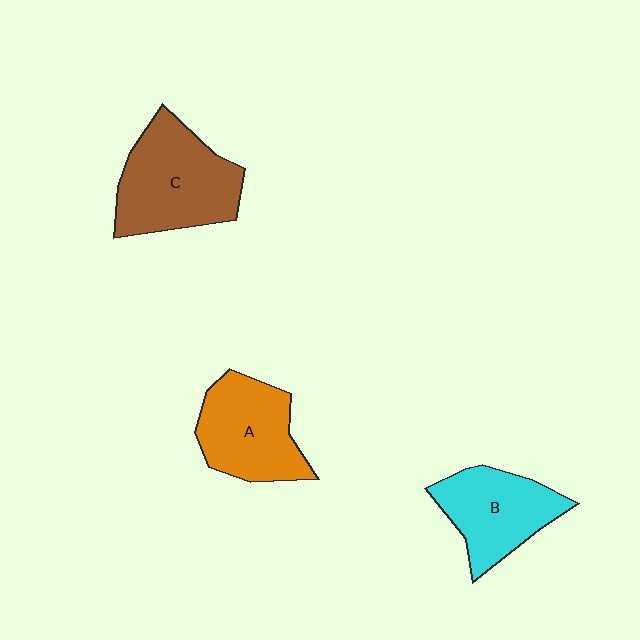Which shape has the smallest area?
Shape B (cyan).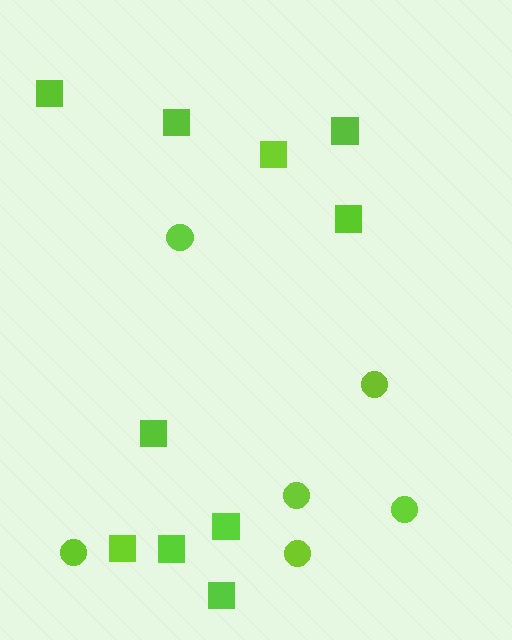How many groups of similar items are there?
There are 2 groups: one group of squares (10) and one group of circles (6).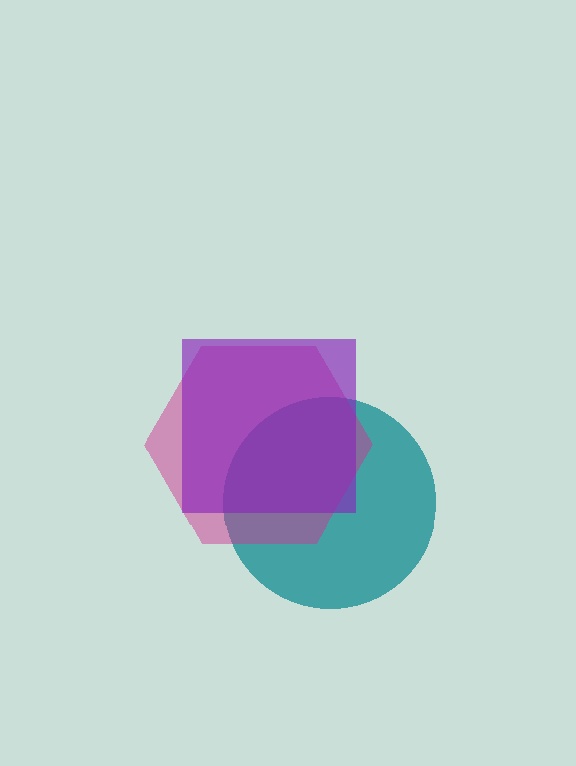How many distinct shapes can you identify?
There are 3 distinct shapes: a teal circle, a magenta hexagon, a purple square.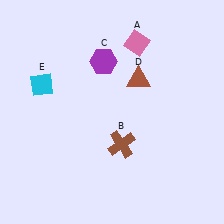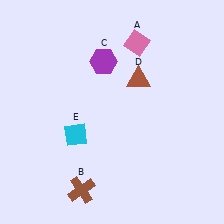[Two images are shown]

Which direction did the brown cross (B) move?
The brown cross (B) moved down.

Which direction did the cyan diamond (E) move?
The cyan diamond (E) moved down.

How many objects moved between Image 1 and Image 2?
2 objects moved between the two images.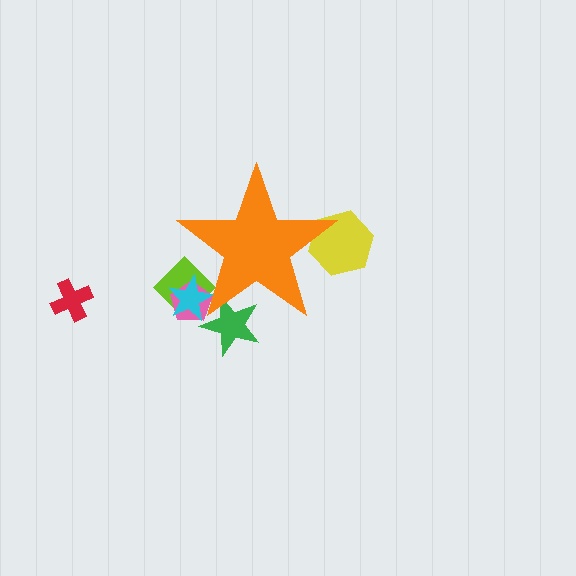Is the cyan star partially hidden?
Yes, the cyan star is partially hidden behind the orange star.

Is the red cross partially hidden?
No, the red cross is fully visible.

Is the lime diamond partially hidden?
Yes, the lime diamond is partially hidden behind the orange star.